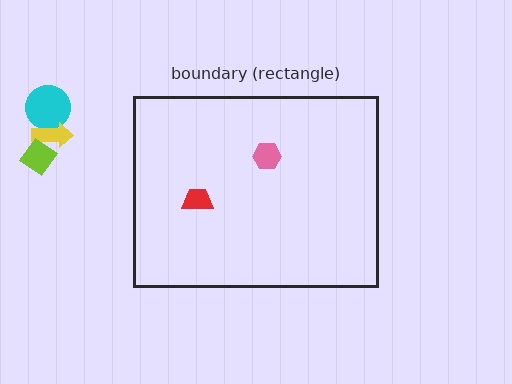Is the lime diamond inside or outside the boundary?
Outside.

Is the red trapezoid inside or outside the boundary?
Inside.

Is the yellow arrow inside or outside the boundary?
Outside.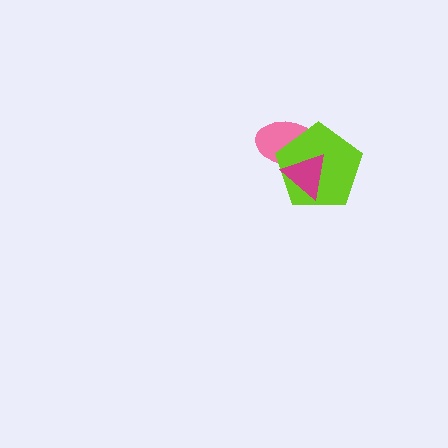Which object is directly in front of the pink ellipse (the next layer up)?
The lime pentagon is directly in front of the pink ellipse.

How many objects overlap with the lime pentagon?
2 objects overlap with the lime pentagon.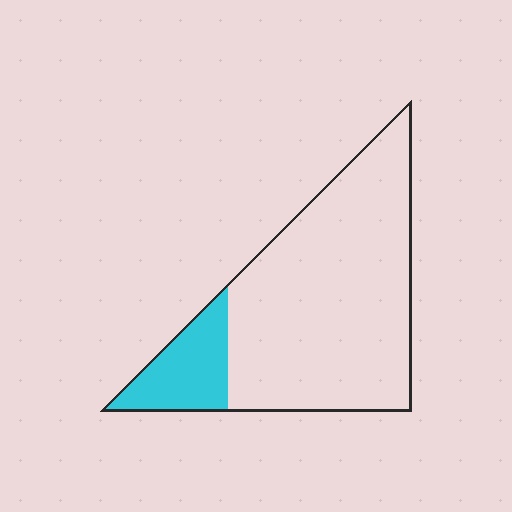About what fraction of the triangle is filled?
About one sixth (1/6).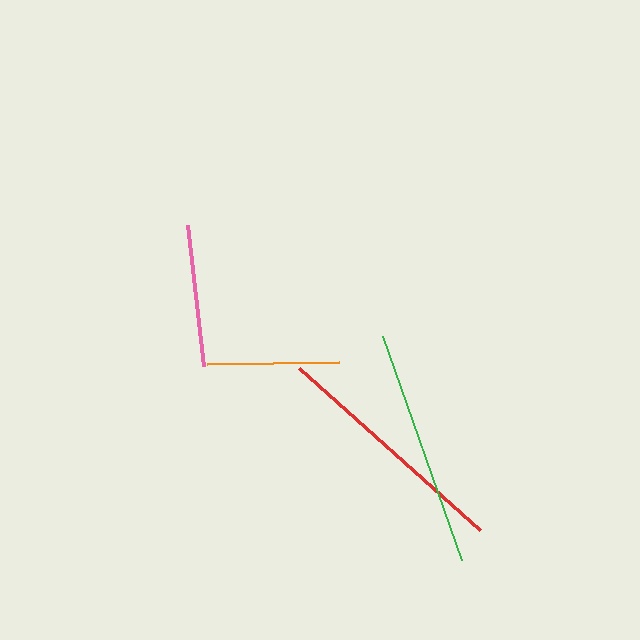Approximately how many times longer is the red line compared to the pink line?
The red line is approximately 1.7 times the length of the pink line.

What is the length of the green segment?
The green segment is approximately 237 pixels long.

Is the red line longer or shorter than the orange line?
The red line is longer than the orange line.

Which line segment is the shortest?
The orange line is the shortest at approximately 132 pixels.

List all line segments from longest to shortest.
From longest to shortest: red, green, pink, orange.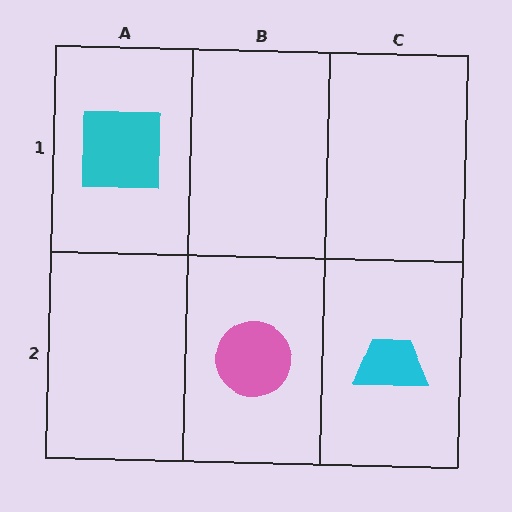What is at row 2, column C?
A cyan trapezoid.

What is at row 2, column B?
A pink circle.